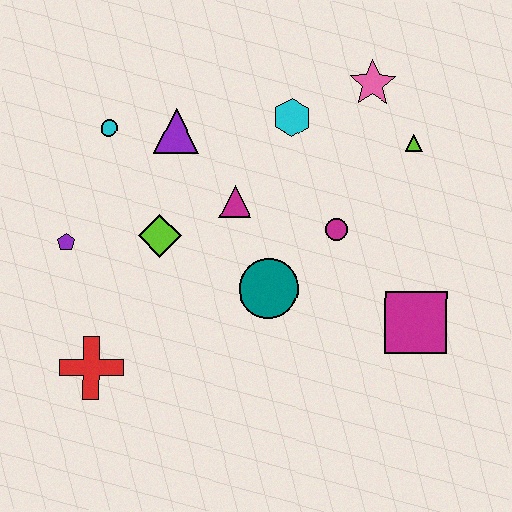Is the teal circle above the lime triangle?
No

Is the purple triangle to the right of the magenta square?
No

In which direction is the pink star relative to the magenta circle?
The pink star is above the magenta circle.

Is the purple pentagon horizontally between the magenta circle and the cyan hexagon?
No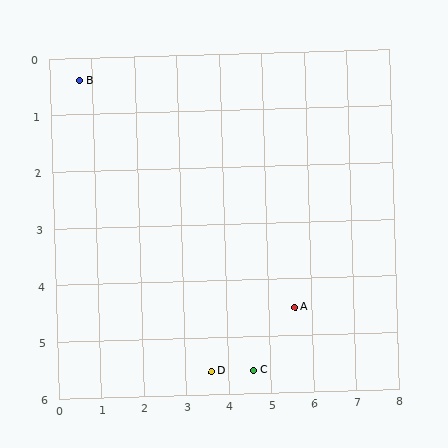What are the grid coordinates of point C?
Point C is at approximately (4.6, 5.6).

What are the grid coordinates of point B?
Point B is at approximately (0.7, 0.4).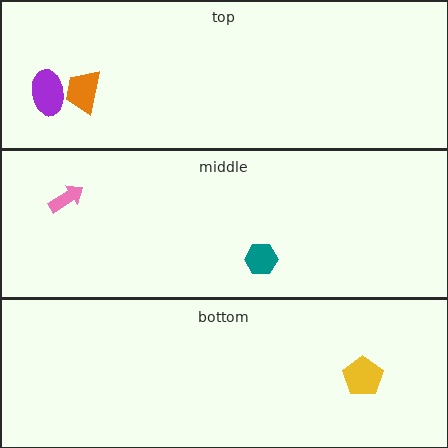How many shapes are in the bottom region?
1.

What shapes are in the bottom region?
The yellow pentagon.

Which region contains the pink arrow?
The middle region.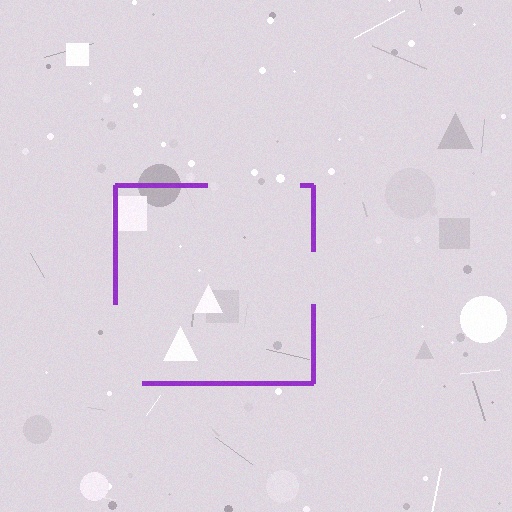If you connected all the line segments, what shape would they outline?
They would outline a square.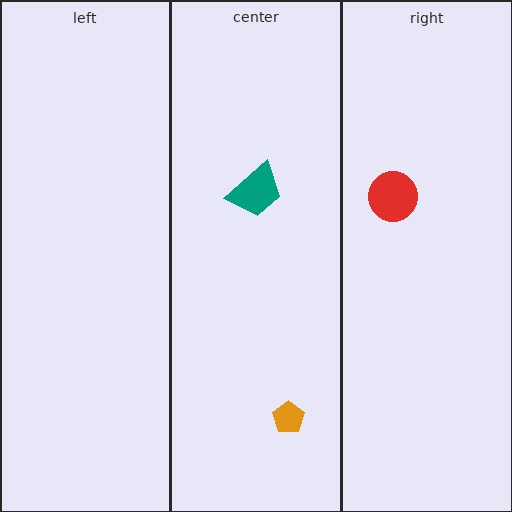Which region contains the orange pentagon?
The center region.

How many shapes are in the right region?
1.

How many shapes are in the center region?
2.